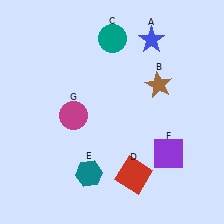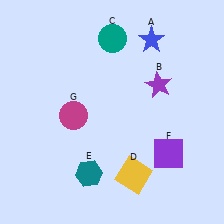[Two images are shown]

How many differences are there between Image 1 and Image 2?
There are 2 differences between the two images.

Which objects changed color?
B changed from brown to purple. D changed from red to yellow.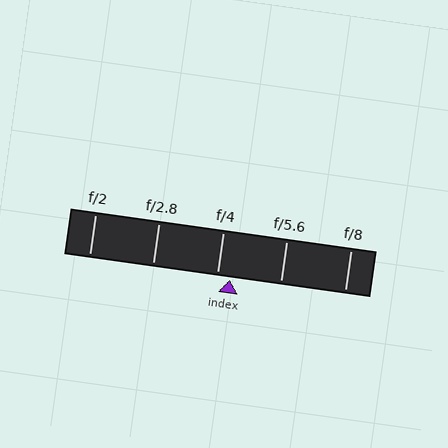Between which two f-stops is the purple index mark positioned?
The index mark is between f/4 and f/5.6.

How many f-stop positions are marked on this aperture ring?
There are 5 f-stop positions marked.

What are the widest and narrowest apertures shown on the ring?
The widest aperture shown is f/2 and the narrowest is f/8.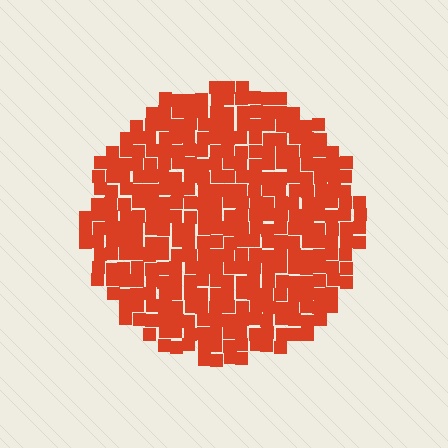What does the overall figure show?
The overall figure shows a circle.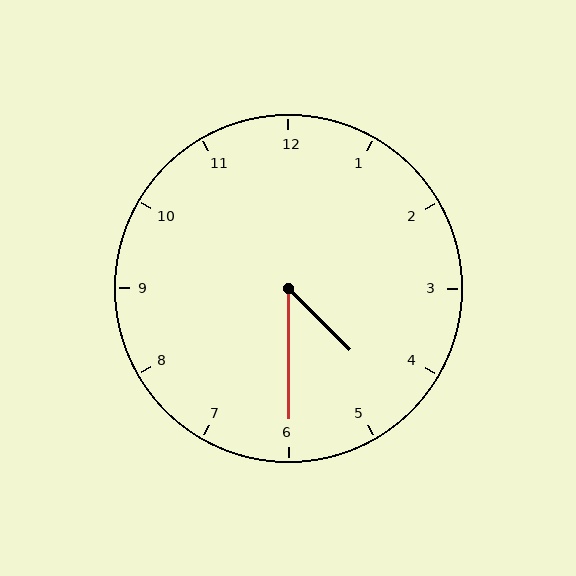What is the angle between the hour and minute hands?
Approximately 45 degrees.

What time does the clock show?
4:30.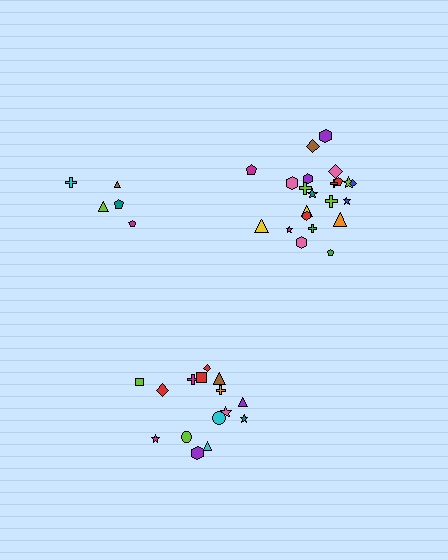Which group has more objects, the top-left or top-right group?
The top-right group.